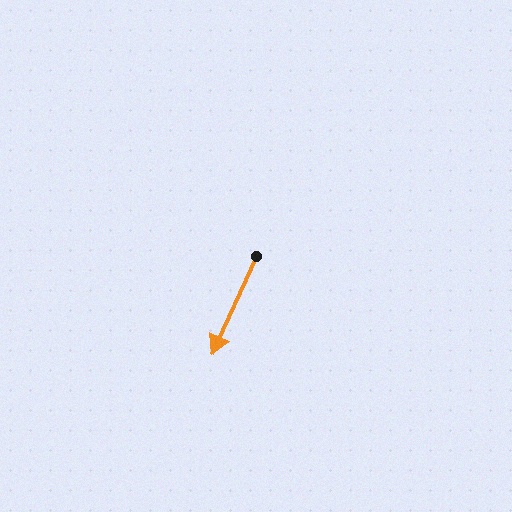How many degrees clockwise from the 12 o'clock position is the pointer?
Approximately 204 degrees.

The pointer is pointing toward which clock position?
Roughly 7 o'clock.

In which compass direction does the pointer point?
Southwest.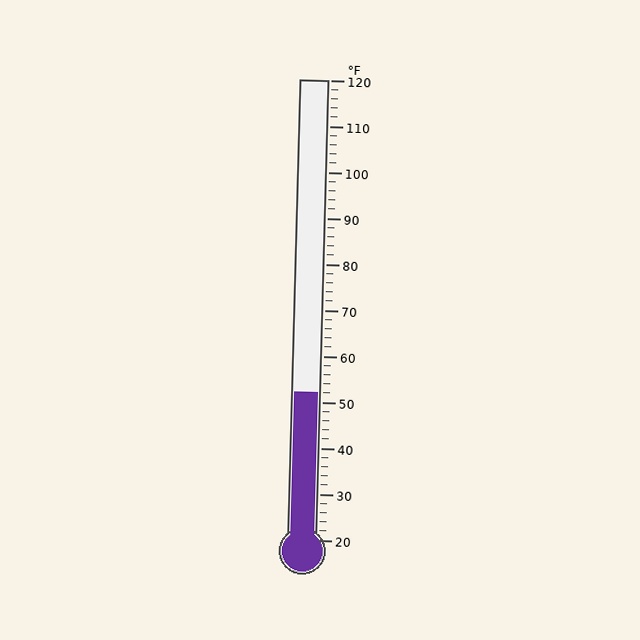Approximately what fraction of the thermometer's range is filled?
The thermometer is filled to approximately 30% of its range.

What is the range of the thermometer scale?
The thermometer scale ranges from 20°F to 120°F.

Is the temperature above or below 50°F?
The temperature is above 50°F.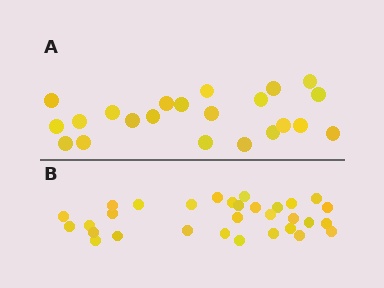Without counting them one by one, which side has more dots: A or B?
Region B (the bottom region) has more dots.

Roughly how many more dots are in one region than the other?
Region B has roughly 8 or so more dots than region A.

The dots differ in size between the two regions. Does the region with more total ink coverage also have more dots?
No. Region A has more total ink coverage because its dots are larger, but region B actually contains more individual dots. Total area can be misleading — the number of items is what matters here.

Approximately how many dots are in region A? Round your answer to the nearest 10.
About 20 dots. (The exact count is 22, which rounds to 20.)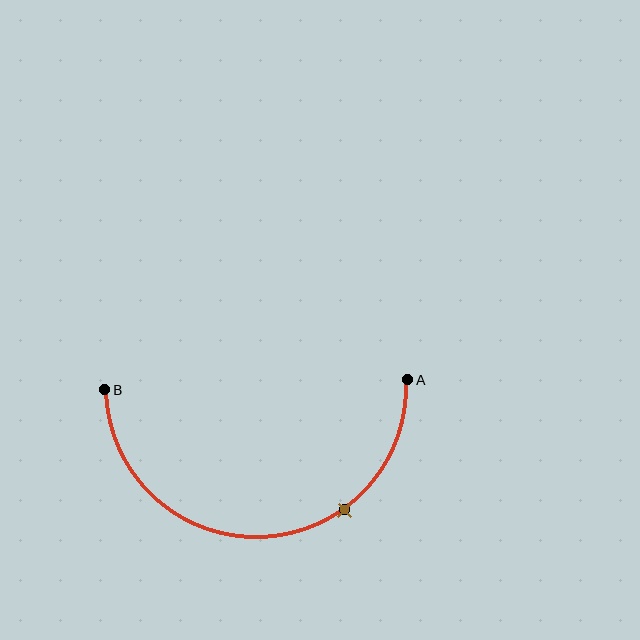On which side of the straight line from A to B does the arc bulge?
The arc bulges below the straight line connecting A and B.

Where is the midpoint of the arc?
The arc midpoint is the point on the curve farthest from the straight line joining A and B. It sits below that line.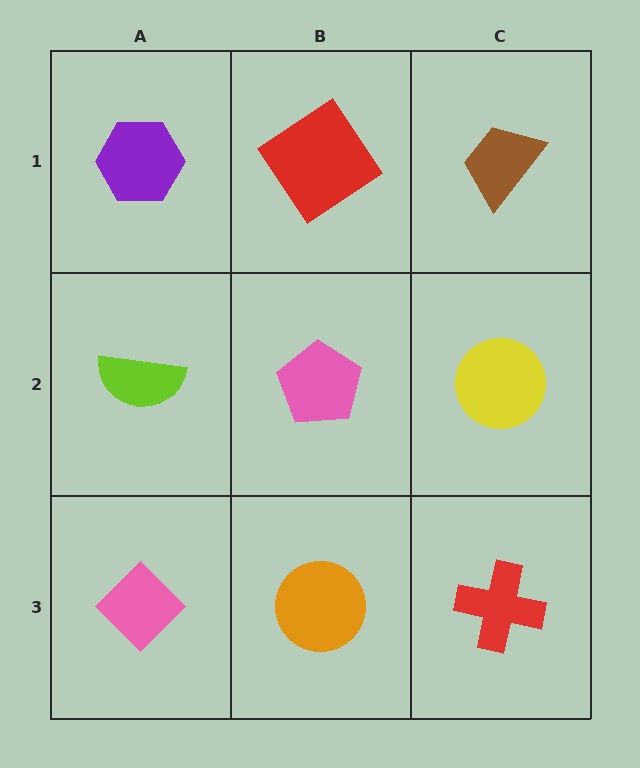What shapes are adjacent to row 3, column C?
A yellow circle (row 2, column C), an orange circle (row 3, column B).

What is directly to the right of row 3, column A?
An orange circle.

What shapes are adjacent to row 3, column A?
A lime semicircle (row 2, column A), an orange circle (row 3, column B).